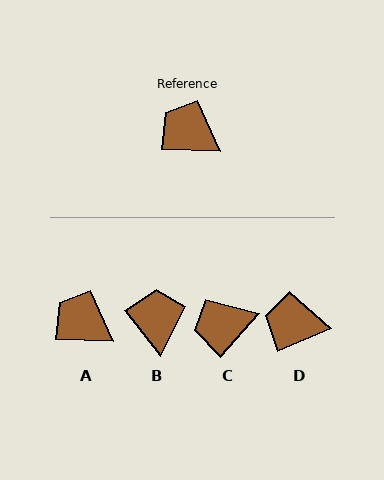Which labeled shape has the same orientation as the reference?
A.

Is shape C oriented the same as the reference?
No, it is off by about 51 degrees.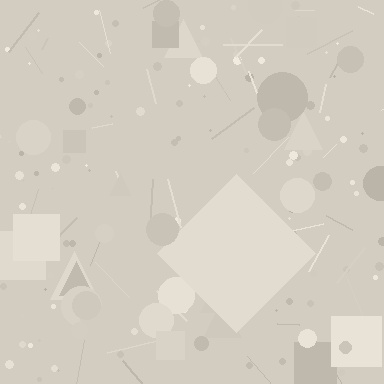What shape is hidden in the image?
A diamond is hidden in the image.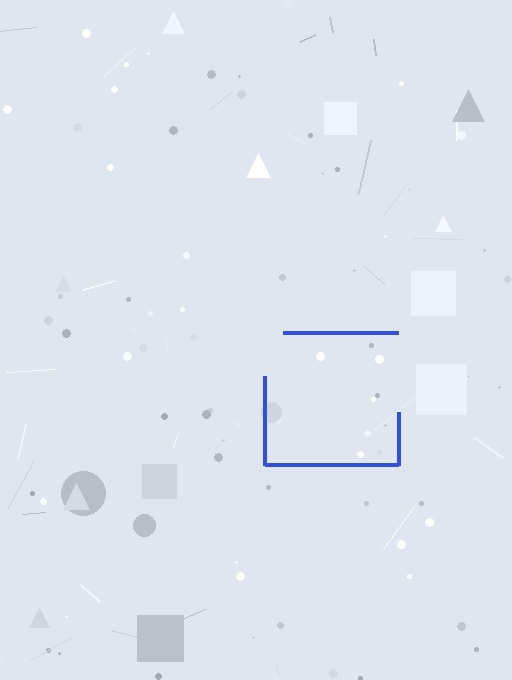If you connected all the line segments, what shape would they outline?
They would outline a square.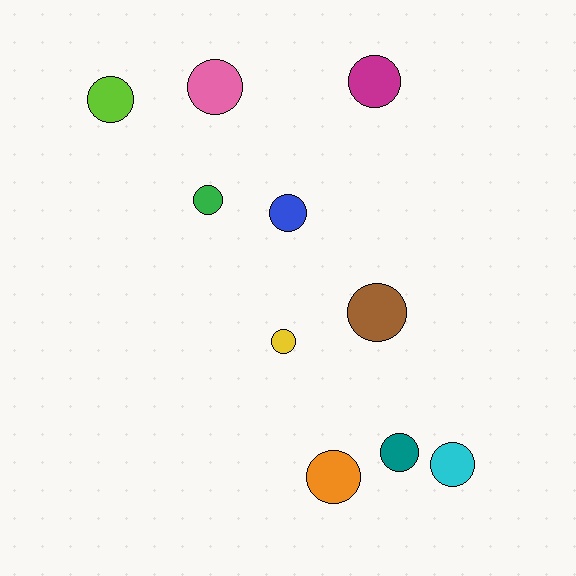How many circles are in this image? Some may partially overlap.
There are 10 circles.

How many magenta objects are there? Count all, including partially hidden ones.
There is 1 magenta object.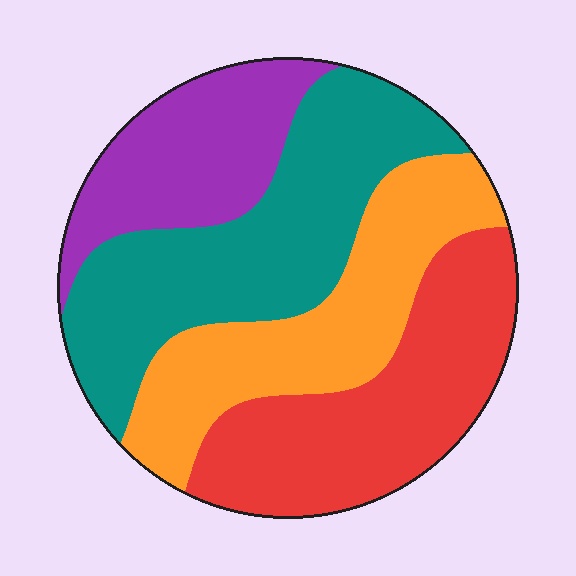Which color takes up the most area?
Teal, at roughly 30%.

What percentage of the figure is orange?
Orange covers 24% of the figure.